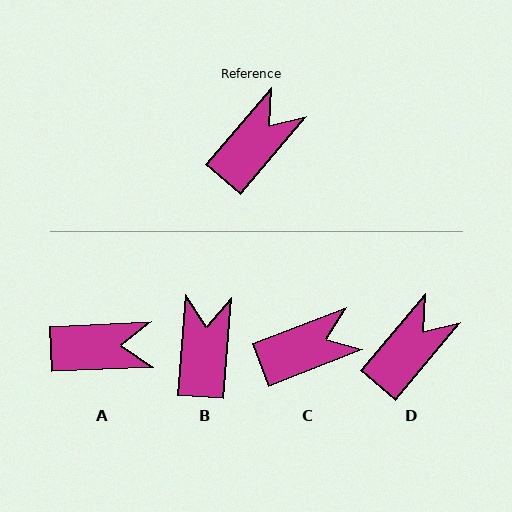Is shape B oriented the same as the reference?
No, it is off by about 36 degrees.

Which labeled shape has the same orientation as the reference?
D.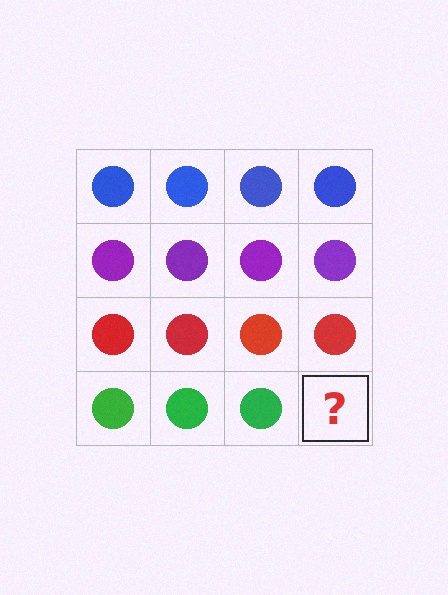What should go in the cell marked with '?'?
The missing cell should contain a green circle.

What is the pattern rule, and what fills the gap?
The rule is that each row has a consistent color. The gap should be filled with a green circle.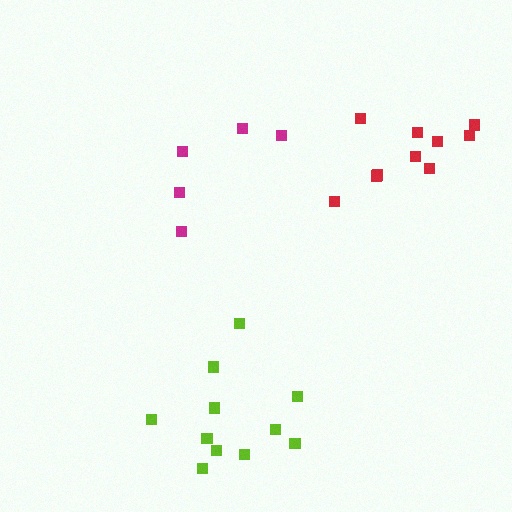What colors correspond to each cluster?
The clusters are colored: magenta, red, lime.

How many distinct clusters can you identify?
There are 3 distinct clusters.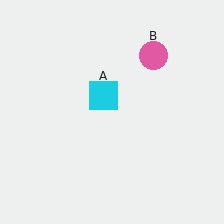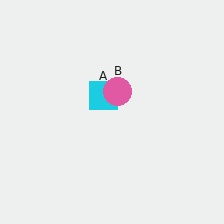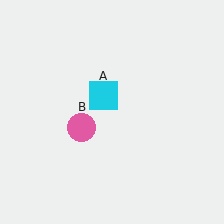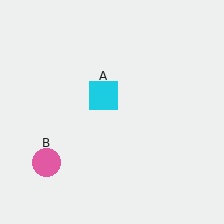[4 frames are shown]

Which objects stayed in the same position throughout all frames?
Cyan square (object A) remained stationary.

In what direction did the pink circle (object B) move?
The pink circle (object B) moved down and to the left.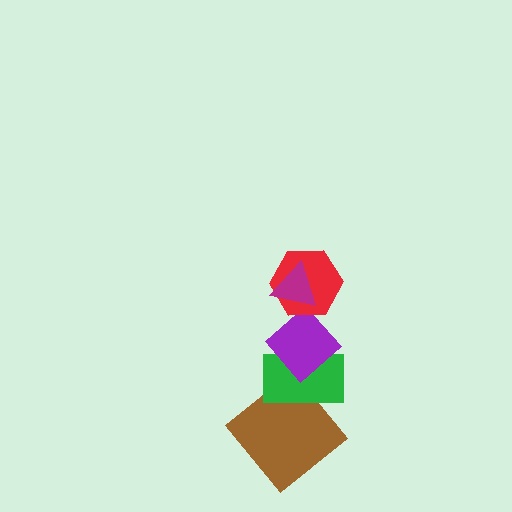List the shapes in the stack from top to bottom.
From top to bottom: the magenta triangle, the red hexagon, the purple diamond, the green rectangle, the brown diamond.